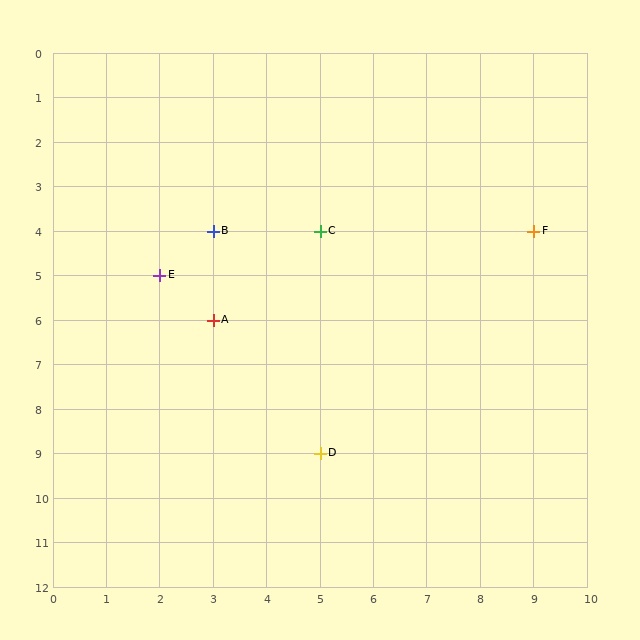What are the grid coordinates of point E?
Point E is at grid coordinates (2, 5).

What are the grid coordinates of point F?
Point F is at grid coordinates (9, 4).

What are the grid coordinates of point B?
Point B is at grid coordinates (3, 4).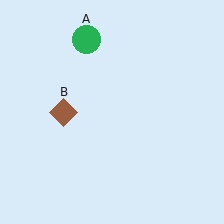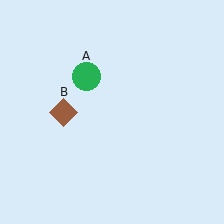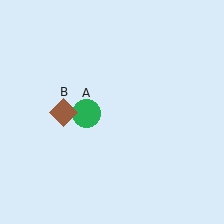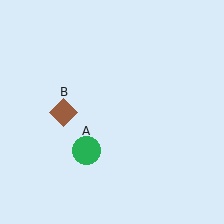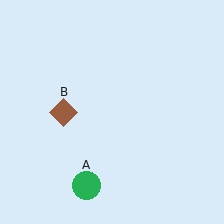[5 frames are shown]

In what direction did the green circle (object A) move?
The green circle (object A) moved down.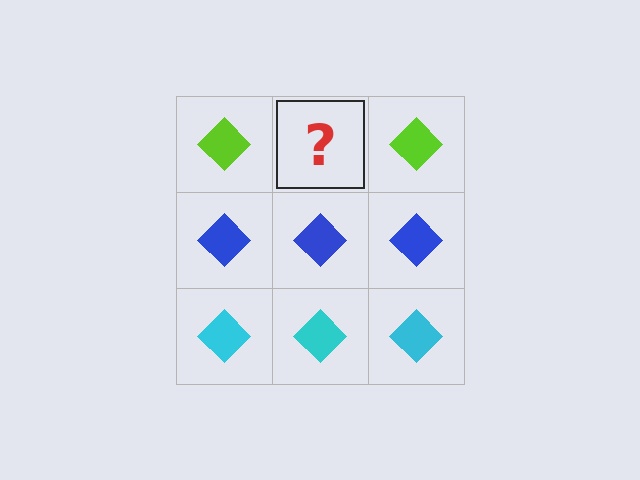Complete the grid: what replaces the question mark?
The question mark should be replaced with a lime diamond.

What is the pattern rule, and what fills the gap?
The rule is that each row has a consistent color. The gap should be filled with a lime diamond.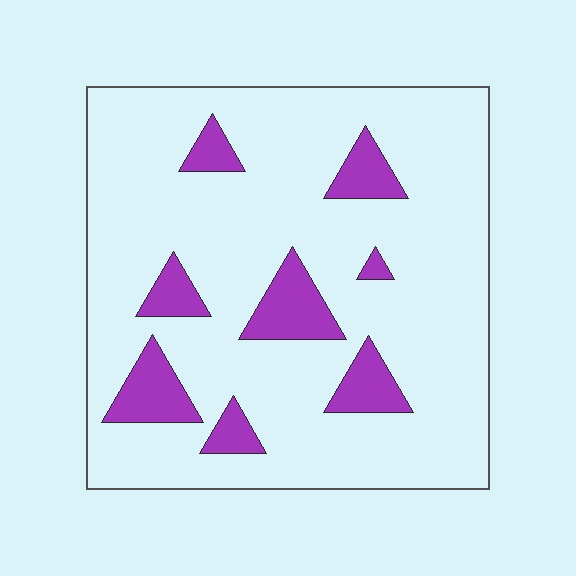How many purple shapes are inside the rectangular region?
8.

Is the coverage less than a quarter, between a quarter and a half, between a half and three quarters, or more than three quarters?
Less than a quarter.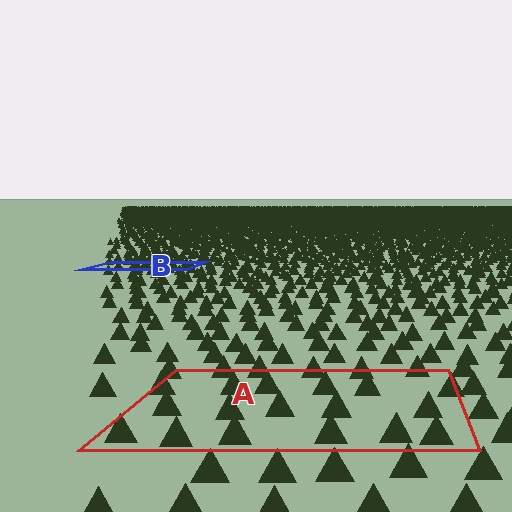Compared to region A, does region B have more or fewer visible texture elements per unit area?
Region B has more texture elements per unit area — they are packed more densely because it is farther away.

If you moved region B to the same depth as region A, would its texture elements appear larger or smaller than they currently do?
They would appear larger. At a closer depth, the same texture elements are projected at a bigger on-screen size.